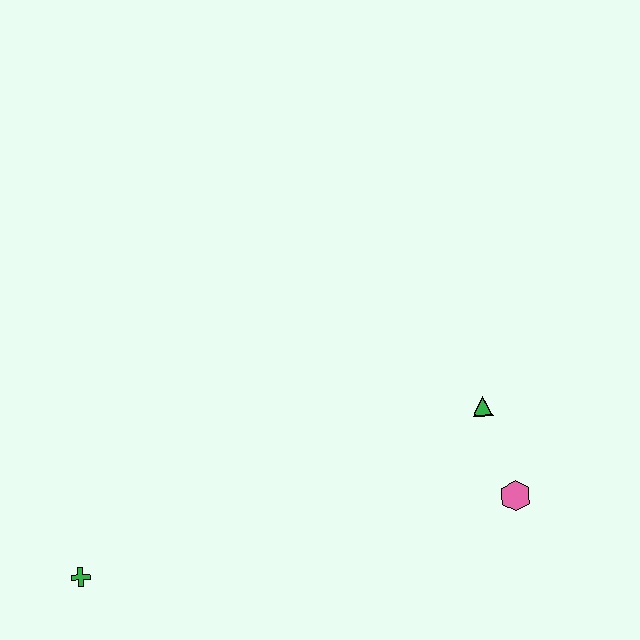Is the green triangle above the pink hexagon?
Yes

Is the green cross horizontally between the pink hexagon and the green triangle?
No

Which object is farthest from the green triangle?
The green cross is farthest from the green triangle.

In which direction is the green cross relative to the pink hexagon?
The green cross is to the left of the pink hexagon.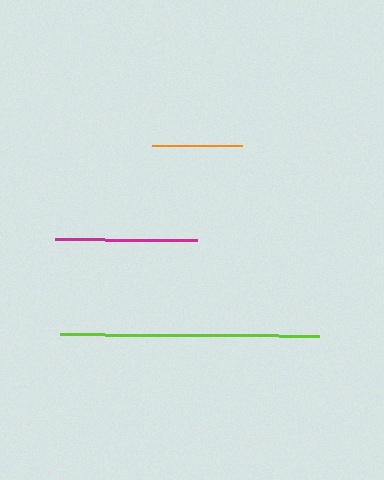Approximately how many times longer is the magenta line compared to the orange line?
The magenta line is approximately 1.6 times the length of the orange line.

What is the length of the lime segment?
The lime segment is approximately 259 pixels long.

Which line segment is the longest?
The lime line is the longest at approximately 259 pixels.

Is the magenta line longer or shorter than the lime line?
The lime line is longer than the magenta line.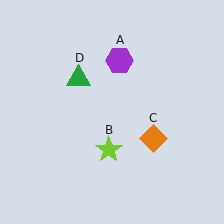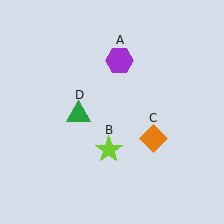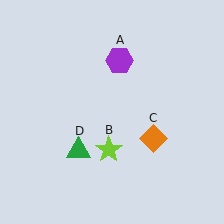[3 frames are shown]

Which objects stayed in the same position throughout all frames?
Purple hexagon (object A) and lime star (object B) and orange diamond (object C) remained stationary.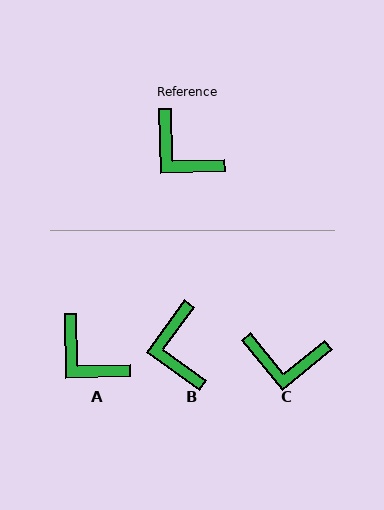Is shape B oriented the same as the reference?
No, it is off by about 37 degrees.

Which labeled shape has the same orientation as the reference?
A.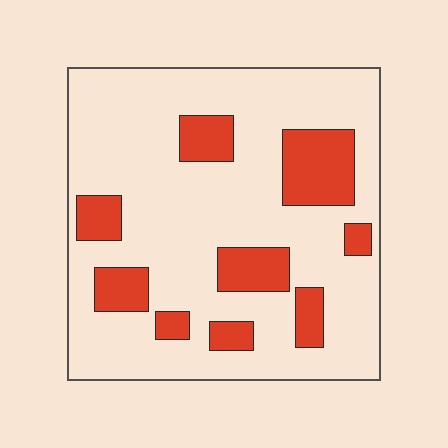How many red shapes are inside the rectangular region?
9.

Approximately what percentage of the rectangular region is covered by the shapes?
Approximately 20%.